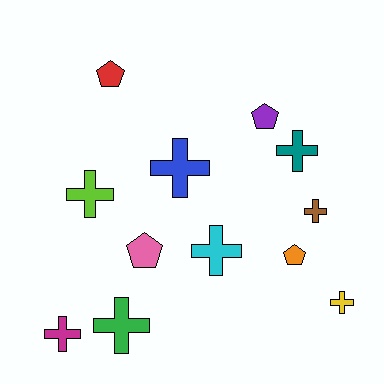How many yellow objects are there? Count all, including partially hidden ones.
There is 1 yellow object.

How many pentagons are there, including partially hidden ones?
There are 4 pentagons.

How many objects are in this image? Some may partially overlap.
There are 12 objects.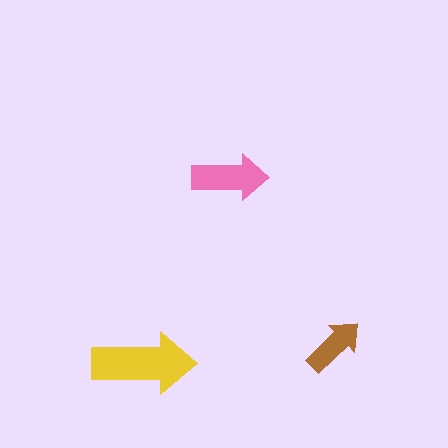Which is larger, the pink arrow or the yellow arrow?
The yellow one.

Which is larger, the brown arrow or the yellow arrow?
The yellow one.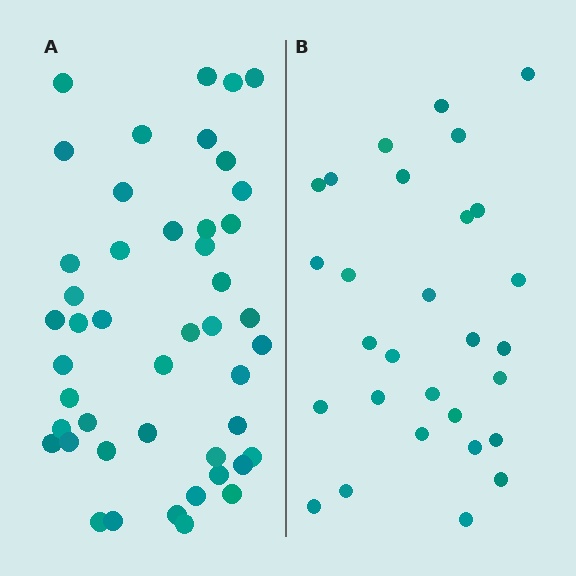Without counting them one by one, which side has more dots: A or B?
Region A (the left region) has more dots.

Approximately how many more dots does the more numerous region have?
Region A has approximately 15 more dots than region B.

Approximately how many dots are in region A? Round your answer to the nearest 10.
About 50 dots. (The exact count is 46, which rounds to 50.)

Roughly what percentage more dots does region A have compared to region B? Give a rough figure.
About 60% more.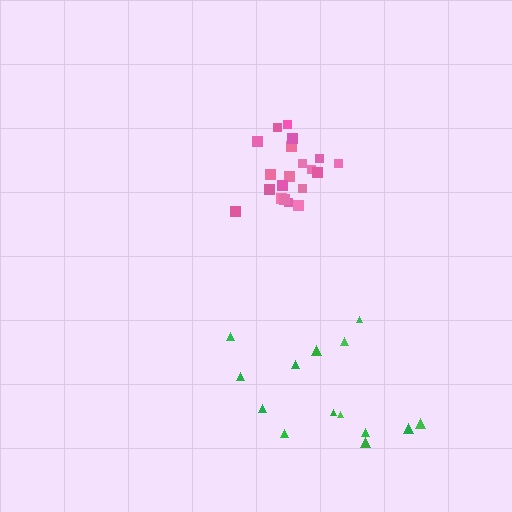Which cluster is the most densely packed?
Pink.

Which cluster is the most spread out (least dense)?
Green.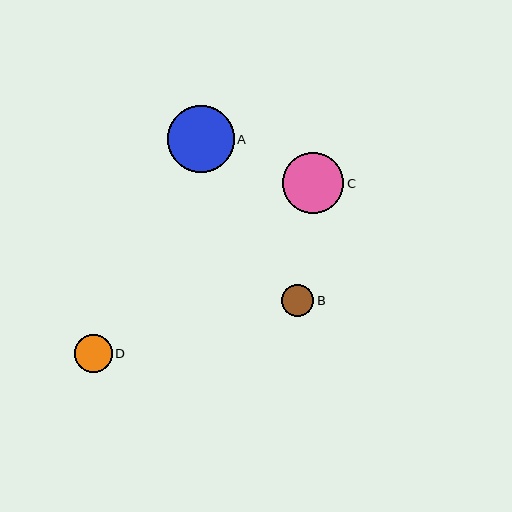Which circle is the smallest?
Circle B is the smallest with a size of approximately 32 pixels.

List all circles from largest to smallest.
From largest to smallest: A, C, D, B.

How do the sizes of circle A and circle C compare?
Circle A and circle C are approximately the same size.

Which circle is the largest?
Circle A is the largest with a size of approximately 67 pixels.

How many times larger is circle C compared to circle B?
Circle C is approximately 1.9 times the size of circle B.